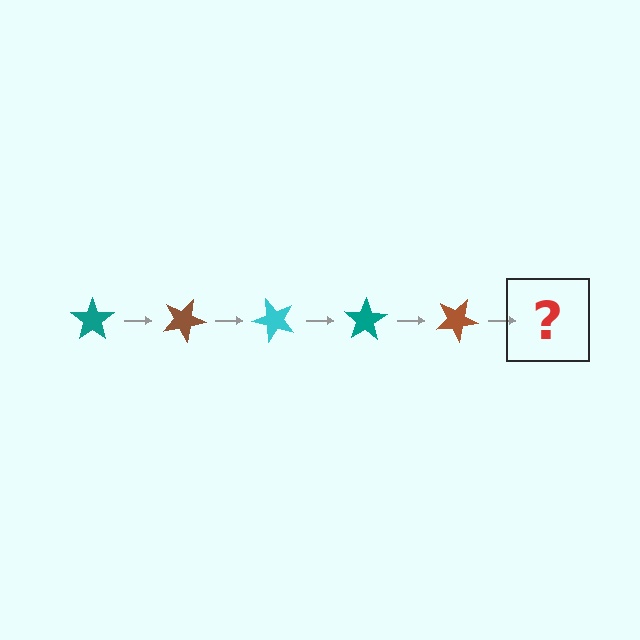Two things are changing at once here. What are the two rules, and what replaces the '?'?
The two rules are that it rotates 25 degrees each step and the color cycles through teal, brown, and cyan. The '?' should be a cyan star, rotated 125 degrees from the start.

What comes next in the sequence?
The next element should be a cyan star, rotated 125 degrees from the start.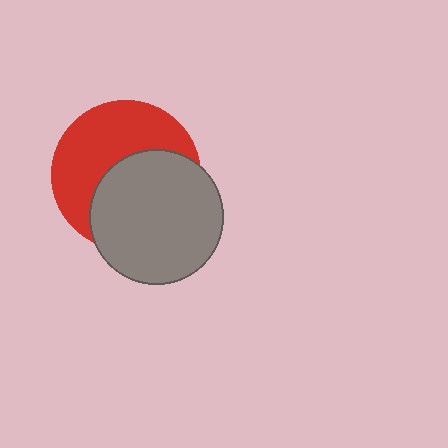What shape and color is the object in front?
The object in front is a gray circle.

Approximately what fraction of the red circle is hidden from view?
Roughly 49% of the red circle is hidden behind the gray circle.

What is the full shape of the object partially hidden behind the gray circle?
The partially hidden object is a red circle.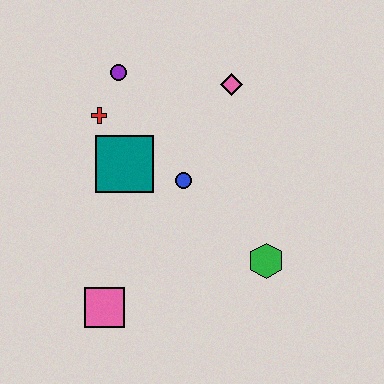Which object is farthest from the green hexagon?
The purple circle is farthest from the green hexagon.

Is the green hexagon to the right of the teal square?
Yes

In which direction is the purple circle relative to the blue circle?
The purple circle is above the blue circle.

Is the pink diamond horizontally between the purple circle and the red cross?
No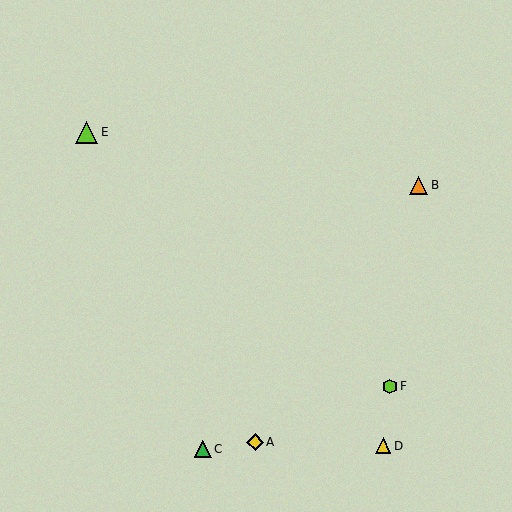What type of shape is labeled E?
Shape E is a lime triangle.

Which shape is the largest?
The lime triangle (labeled E) is the largest.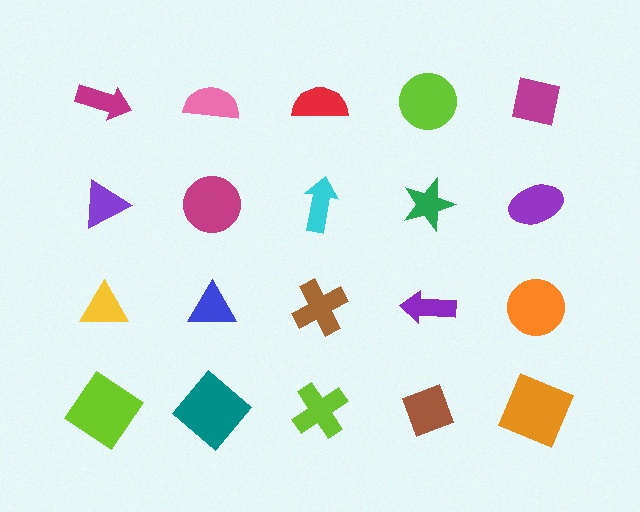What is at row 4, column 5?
An orange square.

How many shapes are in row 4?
5 shapes.